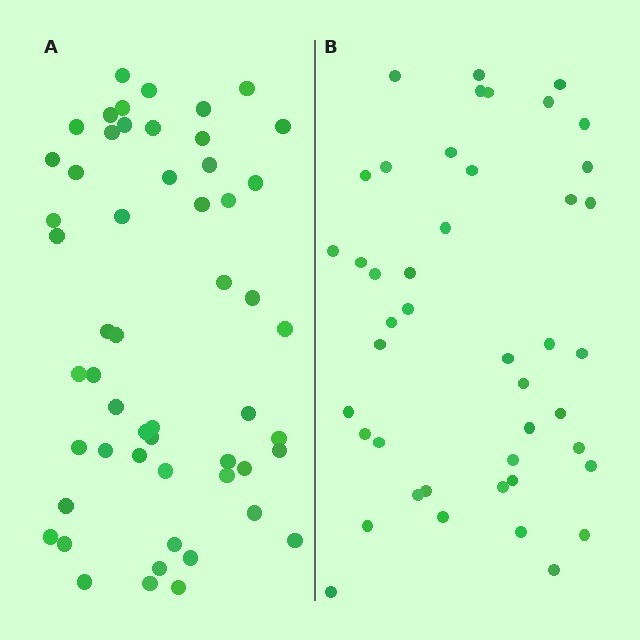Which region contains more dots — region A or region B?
Region A (the left region) has more dots.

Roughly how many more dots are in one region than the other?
Region A has roughly 10 or so more dots than region B.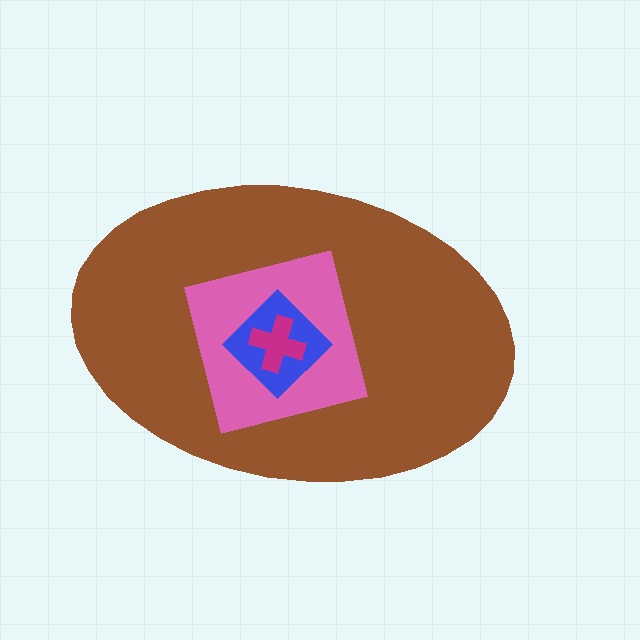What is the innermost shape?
The magenta cross.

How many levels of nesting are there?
4.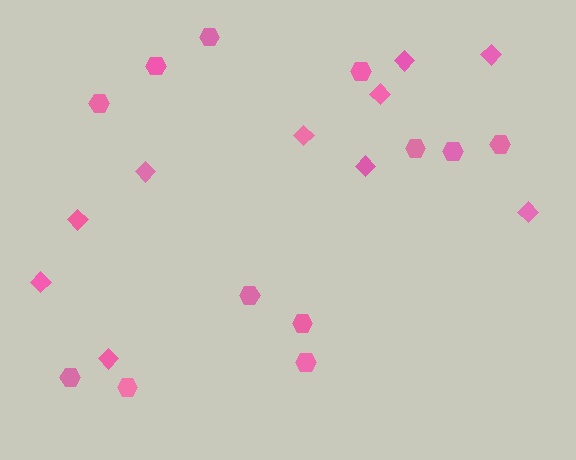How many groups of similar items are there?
There are 2 groups: one group of hexagons (12) and one group of diamonds (10).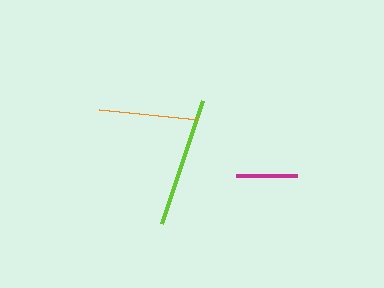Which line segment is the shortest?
The magenta line is the shortest at approximately 61 pixels.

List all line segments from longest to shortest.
From longest to shortest: lime, orange, magenta.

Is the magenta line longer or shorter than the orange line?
The orange line is longer than the magenta line.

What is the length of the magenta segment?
The magenta segment is approximately 61 pixels long.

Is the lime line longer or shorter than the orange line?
The lime line is longer than the orange line.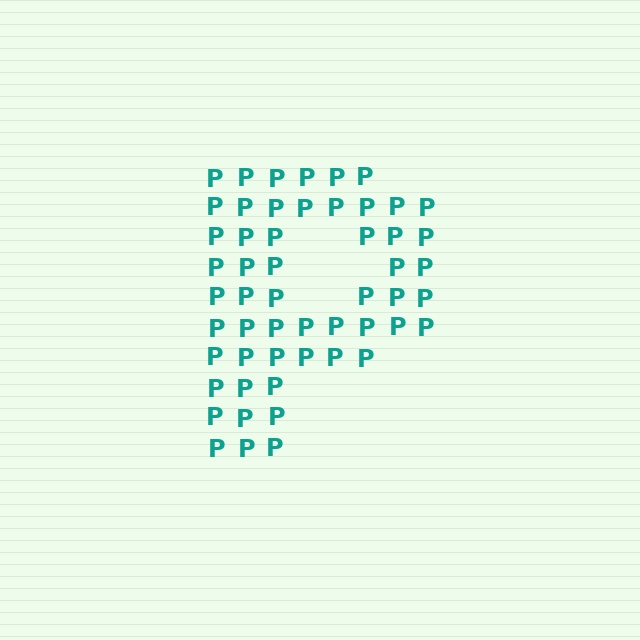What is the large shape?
The large shape is the letter P.